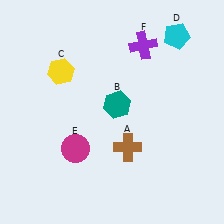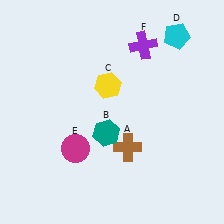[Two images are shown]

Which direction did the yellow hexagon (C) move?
The yellow hexagon (C) moved right.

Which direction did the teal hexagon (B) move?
The teal hexagon (B) moved down.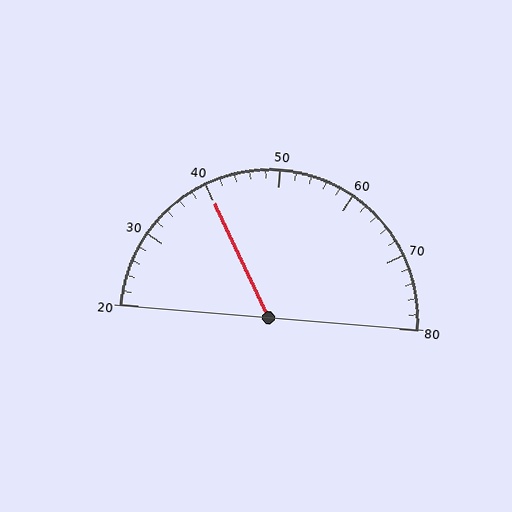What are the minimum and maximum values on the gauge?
The gauge ranges from 20 to 80.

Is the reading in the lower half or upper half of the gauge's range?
The reading is in the lower half of the range (20 to 80).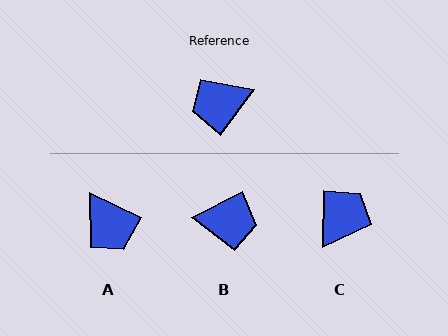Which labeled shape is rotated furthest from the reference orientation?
B, about 153 degrees away.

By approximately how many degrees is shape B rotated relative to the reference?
Approximately 153 degrees counter-clockwise.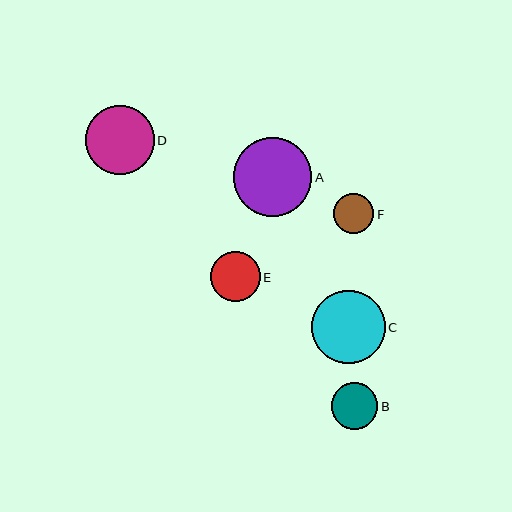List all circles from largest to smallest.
From largest to smallest: A, C, D, E, B, F.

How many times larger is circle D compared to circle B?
Circle D is approximately 1.5 times the size of circle B.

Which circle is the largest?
Circle A is the largest with a size of approximately 79 pixels.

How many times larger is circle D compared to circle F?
Circle D is approximately 1.7 times the size of circle F.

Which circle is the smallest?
Circle F is the smallest with a size of approximately 40 pixels.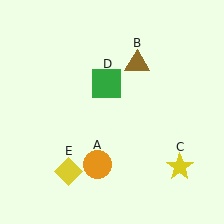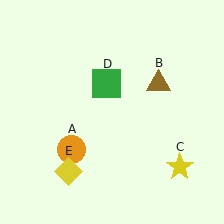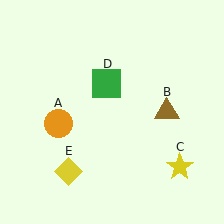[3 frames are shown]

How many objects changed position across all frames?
2 objects changed position: orange circle (object A), brown triangle (object B).